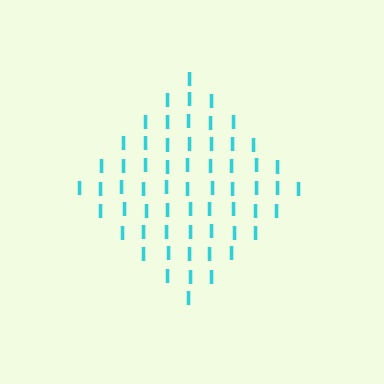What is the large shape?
The large shape is a diamond.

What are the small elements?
The small elements are letter I's.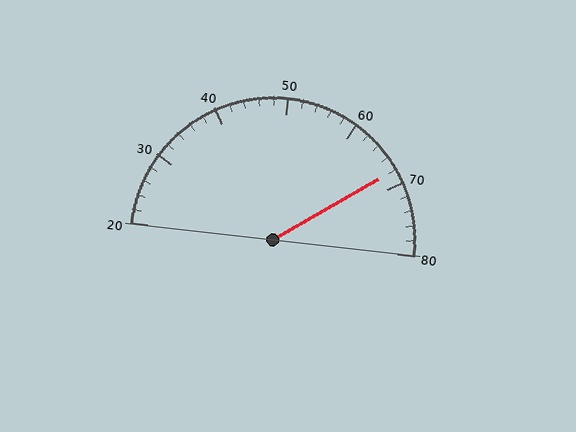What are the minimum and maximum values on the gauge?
The gauge ranges from 20 to 80.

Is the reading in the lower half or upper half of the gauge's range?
The reading is in the upper half of the range (20 to 80).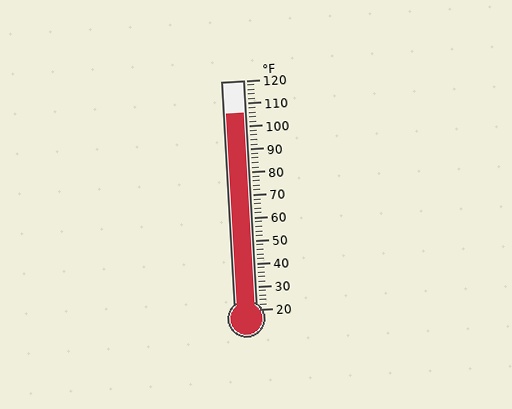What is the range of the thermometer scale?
The thermometer scale ranges from 20°F to 120°F.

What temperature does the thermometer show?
The thermometer shows approximately 106°F.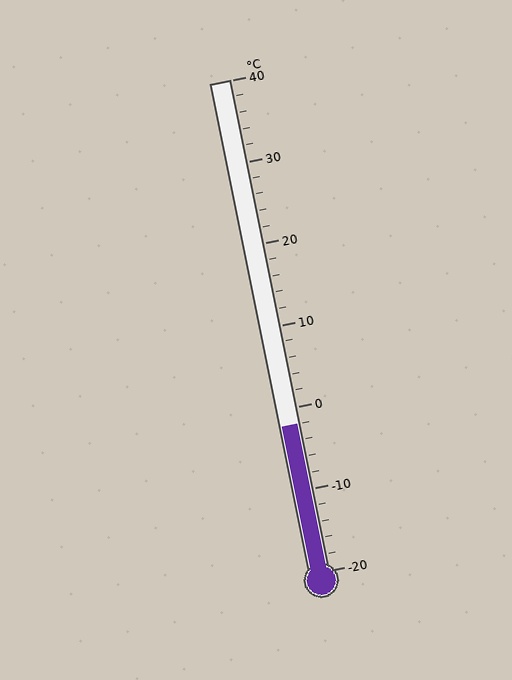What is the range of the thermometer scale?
The thermometer scale ranges from -20°C to 40°C.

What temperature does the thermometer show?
The thermometer shows approximately -2°C.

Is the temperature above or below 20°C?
The temperature is below 20°C.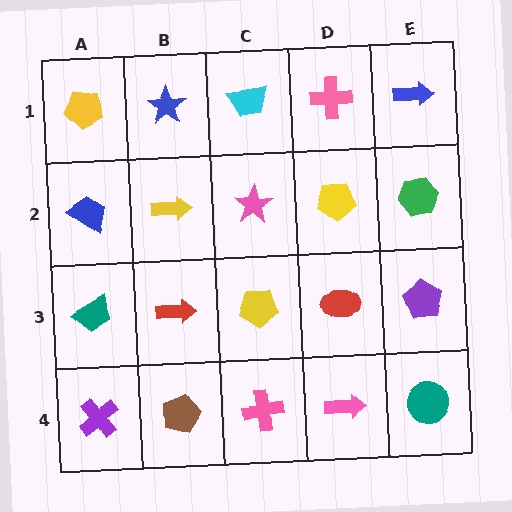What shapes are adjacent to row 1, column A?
A blue trapezoid (row 2, column A), a blue star (row 1, column B).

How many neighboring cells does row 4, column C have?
3.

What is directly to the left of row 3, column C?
A red arrow.